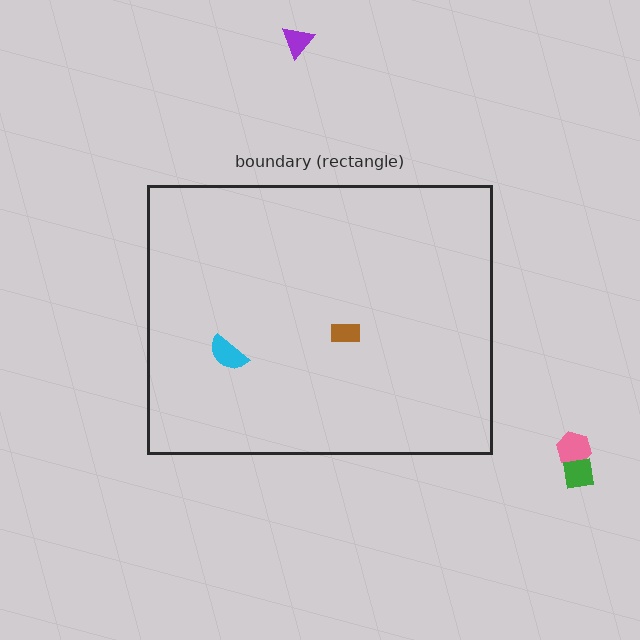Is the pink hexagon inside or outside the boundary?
Outside.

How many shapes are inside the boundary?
2 inside, 3 outside.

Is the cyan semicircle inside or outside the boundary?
Inside.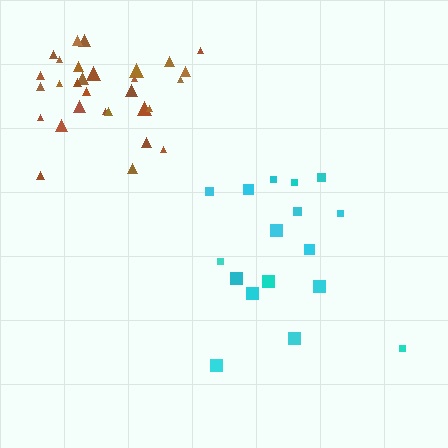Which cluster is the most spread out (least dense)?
Cyan.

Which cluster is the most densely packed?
Brown.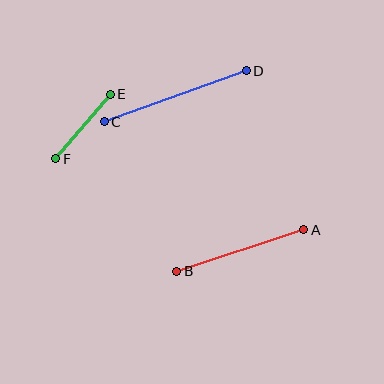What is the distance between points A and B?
The distance is approximately 134 pixels.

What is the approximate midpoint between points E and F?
The midpoint is at approximately (83, 127) pixels.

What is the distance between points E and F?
The distance is approximately 84 pixels.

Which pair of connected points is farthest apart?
Points C and D are farthest apart.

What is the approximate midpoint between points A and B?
The midpoint is at approximately (240, 251) pixels.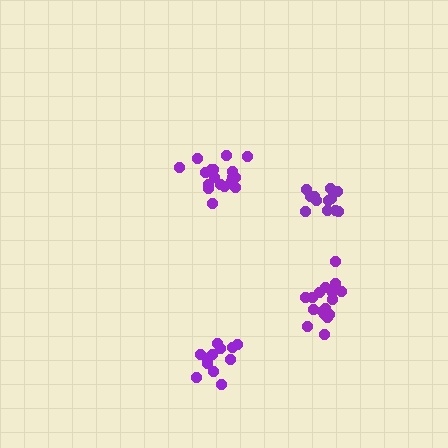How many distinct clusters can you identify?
There are 4 distinct clusters.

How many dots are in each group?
Group 1: 17 dots, Group 2: 18 dots, Group 3: 12 dots, Group 4: 12 dots (59 total).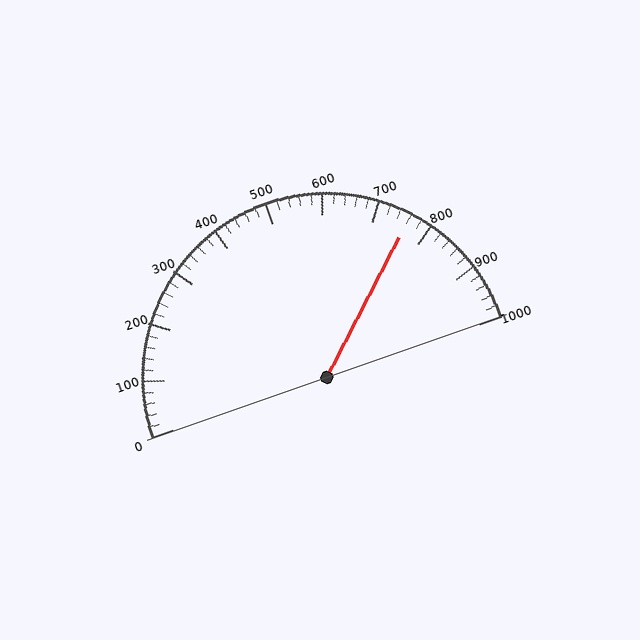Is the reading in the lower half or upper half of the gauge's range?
The reading is in the upper half of the range (0 to 1000).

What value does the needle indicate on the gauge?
The needle indicates approximately 760.